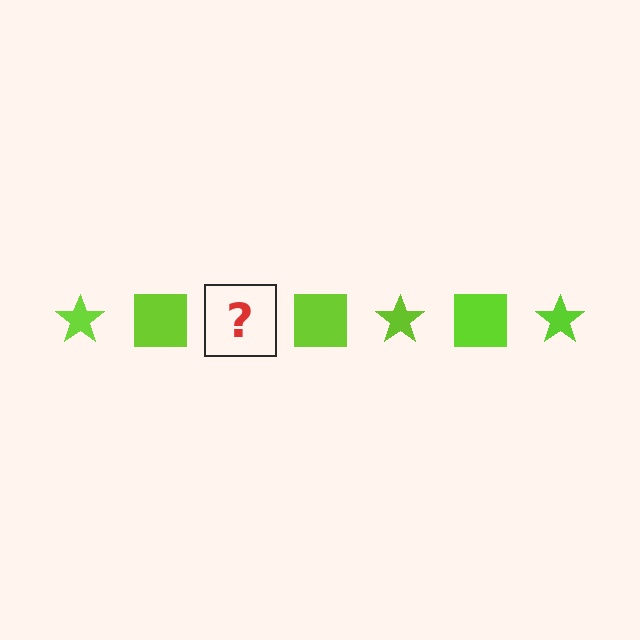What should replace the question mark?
The question mark should be replaced with a lime star.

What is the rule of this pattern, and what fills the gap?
The rule is that the pattern cycles through star, square shapes in lime. The gap should be filled with a lime star.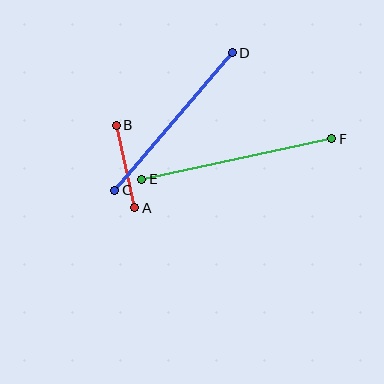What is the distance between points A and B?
The distance is approximately 85 pixels.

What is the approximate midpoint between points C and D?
The midpoint is at approximately (174, 122) pixels.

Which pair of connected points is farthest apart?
Points E and F are farthest apart.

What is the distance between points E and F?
The distance is approximately 194 pixels.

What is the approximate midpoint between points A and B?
The midpoint is at approximately (125, 166) pixels.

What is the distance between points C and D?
The distance is approximately 181 pixels.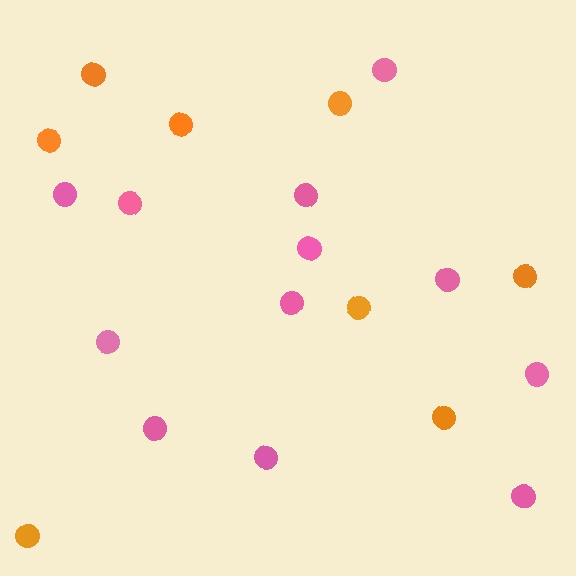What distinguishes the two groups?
There are 2 groups: one group of orange circles (8) and one group of pink circles (12).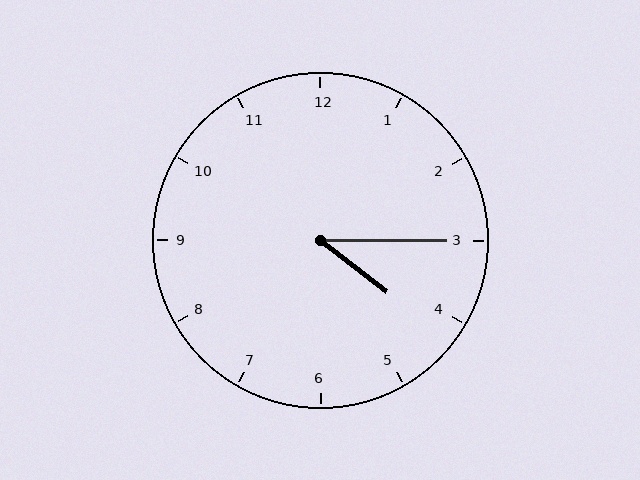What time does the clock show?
4:15.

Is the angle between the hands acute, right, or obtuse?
It is acute.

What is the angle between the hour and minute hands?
Approximately 38 degrees.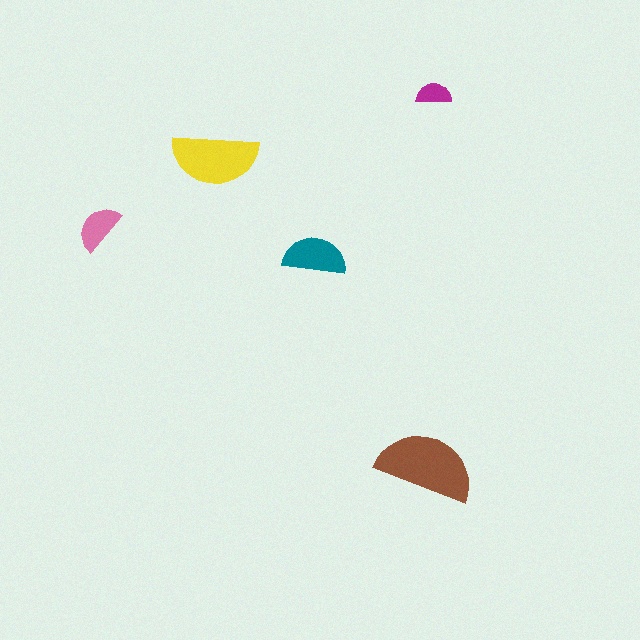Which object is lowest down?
The brown semicircle is bottommost.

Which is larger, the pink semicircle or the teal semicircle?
The teal one.